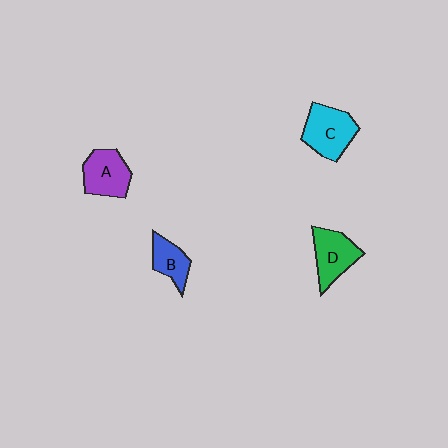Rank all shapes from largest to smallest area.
From largest to smallest: C (cyan), A (purple), D (green), B (blue).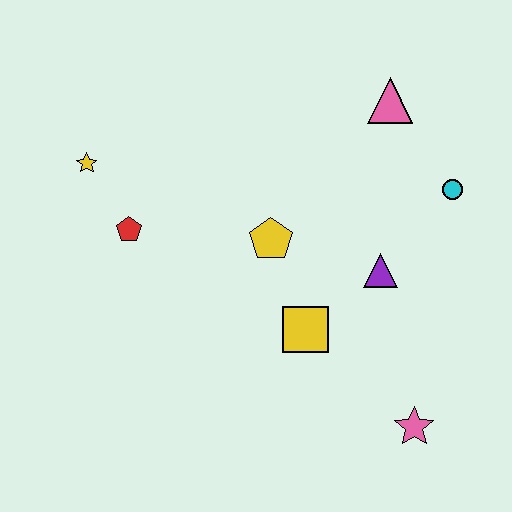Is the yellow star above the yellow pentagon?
Yes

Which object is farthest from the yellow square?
The yellow star is farthest from the yellow square.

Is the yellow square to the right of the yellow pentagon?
Yes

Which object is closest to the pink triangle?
The cyan circle is closest to the pink triangle.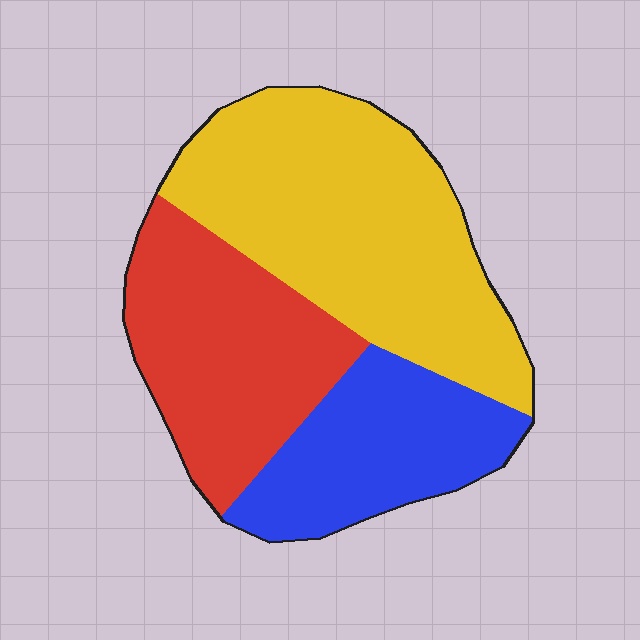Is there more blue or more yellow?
Yellow.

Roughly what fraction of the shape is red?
Red takes up about one third (1/3) of the shape.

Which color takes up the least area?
Blue, at roughly 25%.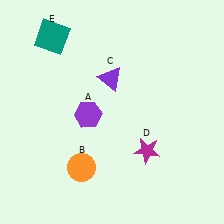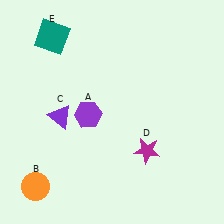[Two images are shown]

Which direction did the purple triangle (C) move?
The purple triangle (C) moved left.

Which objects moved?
The objects that moved are: the orange circle (B), the purple triangle (C).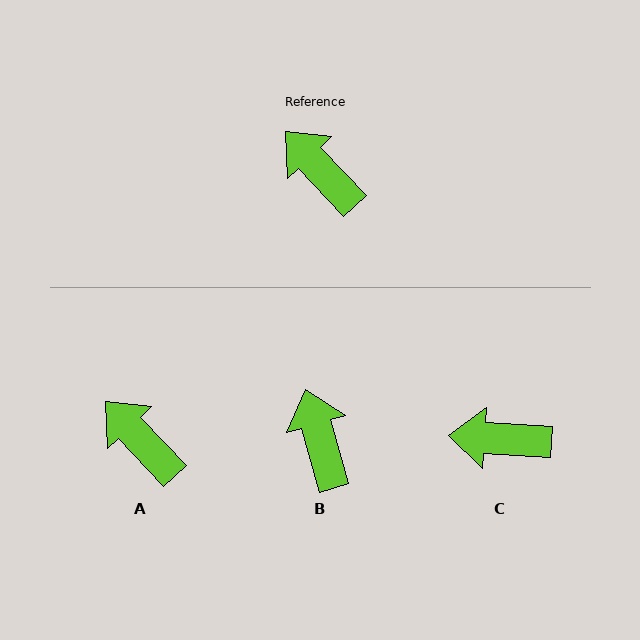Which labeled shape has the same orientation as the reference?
A.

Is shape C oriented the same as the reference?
No, it is off by about 43 degrees.